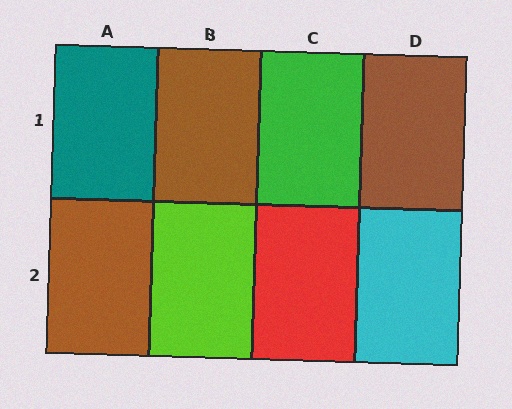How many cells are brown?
3 cells are brown.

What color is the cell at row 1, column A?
Teal.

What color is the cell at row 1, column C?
Green.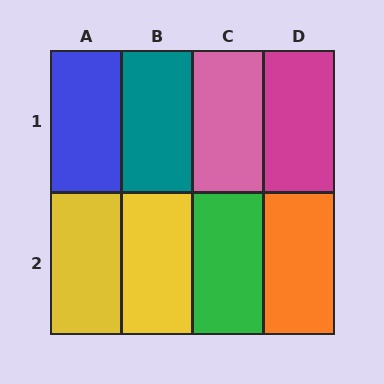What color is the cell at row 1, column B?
Teal.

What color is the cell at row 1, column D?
Magenta.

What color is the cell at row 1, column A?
Blue.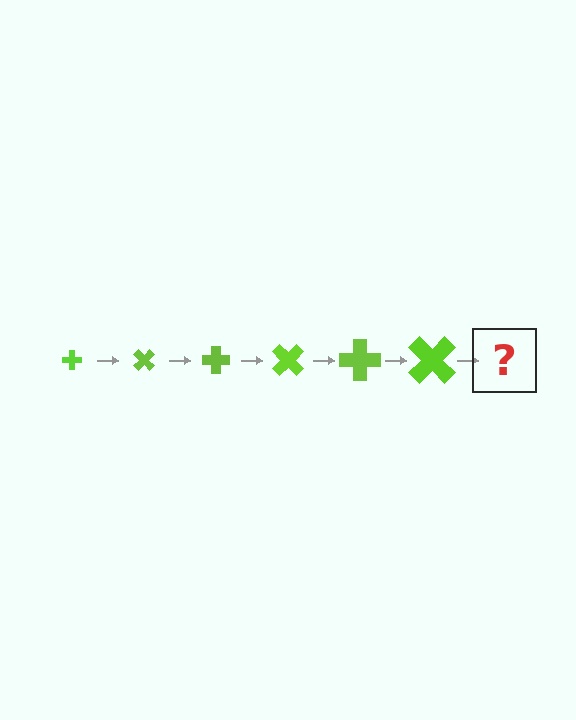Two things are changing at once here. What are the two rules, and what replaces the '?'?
The two rules are that the cross grows larger each step and it rotates 45 degrees each step. The '?' should be a cross, larger than the previous one and rotated 270 degrees from the start.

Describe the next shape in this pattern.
It should be a cross, larger than the previous one and rotated 270 degrees from the start.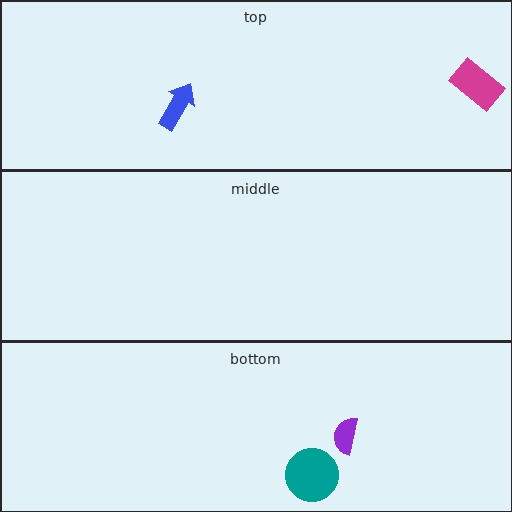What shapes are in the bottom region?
The teal circle, the purple semicircle.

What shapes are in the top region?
The blue arrow, the magenta rectangle.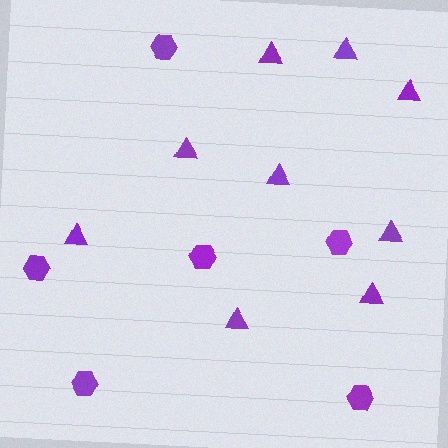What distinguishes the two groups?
There are 2 groups: one group of hexagons (6) and one group of triangles (9).